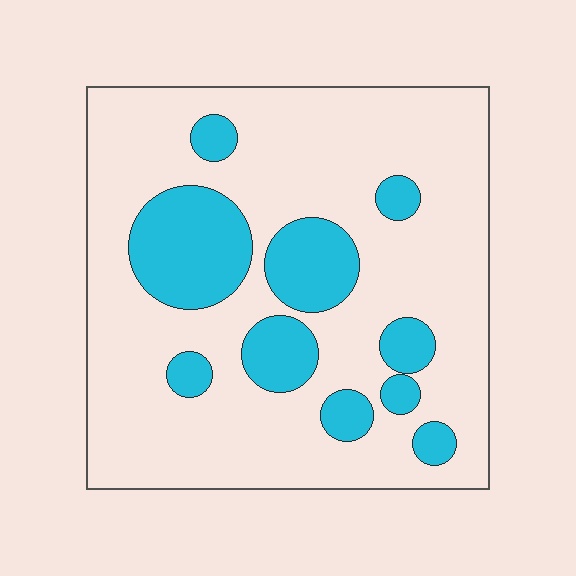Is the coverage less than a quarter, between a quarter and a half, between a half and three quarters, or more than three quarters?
Less than a quarter.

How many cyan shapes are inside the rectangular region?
10.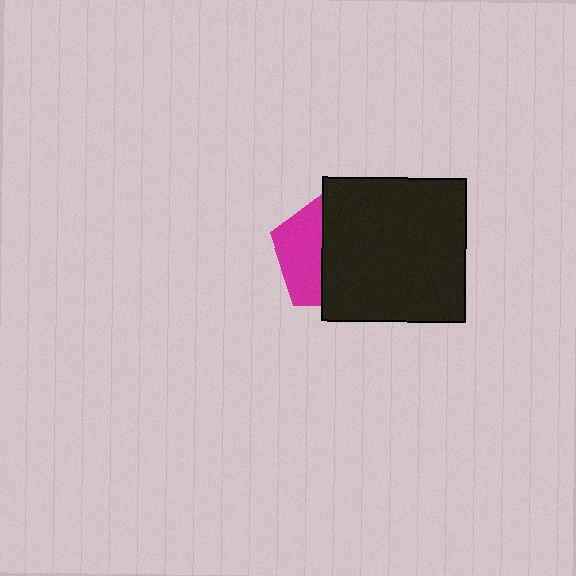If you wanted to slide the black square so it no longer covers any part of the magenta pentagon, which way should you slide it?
Slide it right — that is the most direct way to separate the two shapes.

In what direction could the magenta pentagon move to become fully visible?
The magenta pentagon could move left. That would shift it out from behind the black square entirely.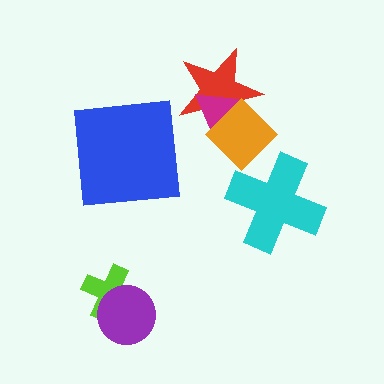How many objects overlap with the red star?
2 objects overlap with the red star.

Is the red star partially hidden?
Yes, it is partially covered by another shape.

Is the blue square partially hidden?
No, no other shape covers it.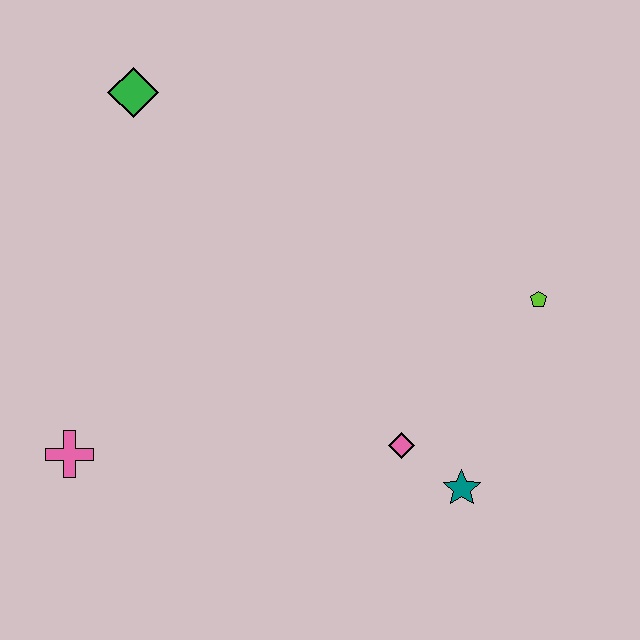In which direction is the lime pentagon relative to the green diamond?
The lime pentagon is to the right of the green diamond.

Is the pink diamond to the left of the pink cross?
No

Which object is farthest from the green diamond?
The teal star is farthest from the green diamond.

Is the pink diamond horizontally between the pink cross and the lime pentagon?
Yes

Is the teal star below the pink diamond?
Yes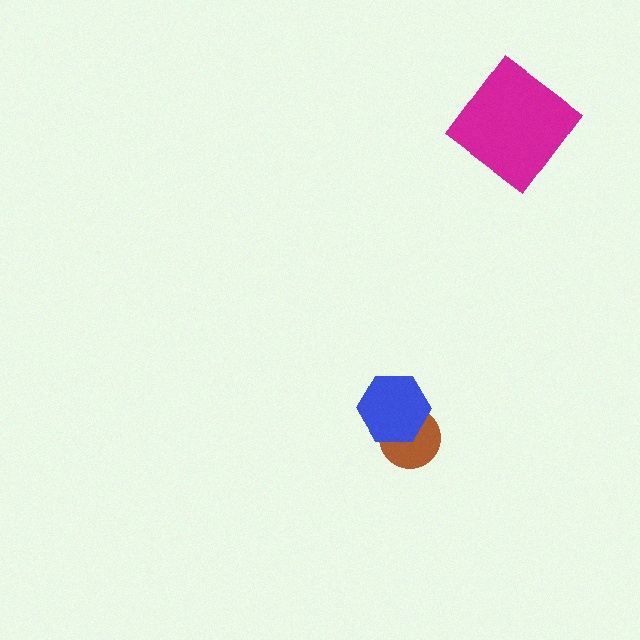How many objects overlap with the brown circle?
1 object overlaps with the brown circle.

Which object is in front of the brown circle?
The blue hexagon is in front of the brown circle.